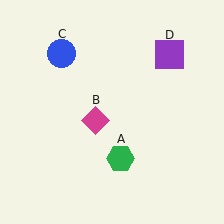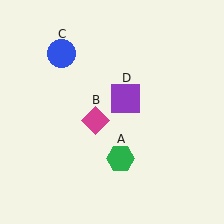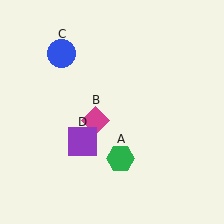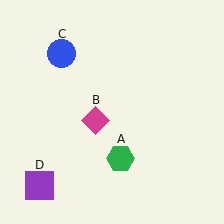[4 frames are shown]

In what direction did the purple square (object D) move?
The purple square (object D) moved down and to the left.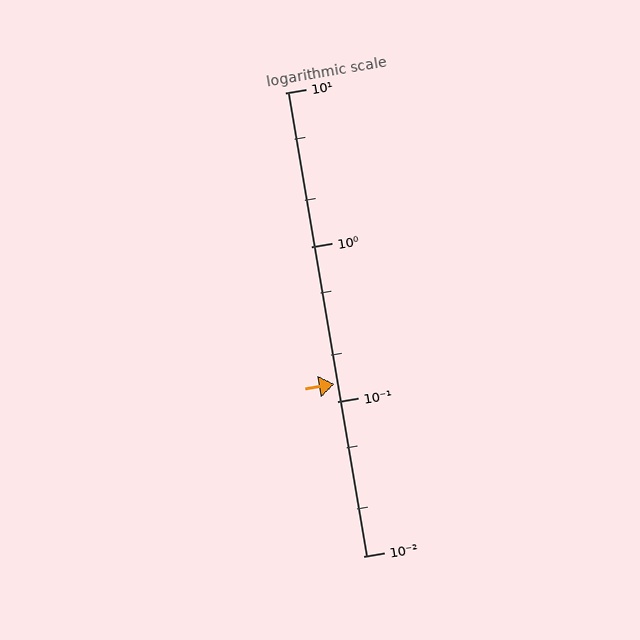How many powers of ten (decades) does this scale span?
The scale spans 3 decades, from 0.01 to 10.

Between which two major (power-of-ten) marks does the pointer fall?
The pointer is between 0.1 and 1.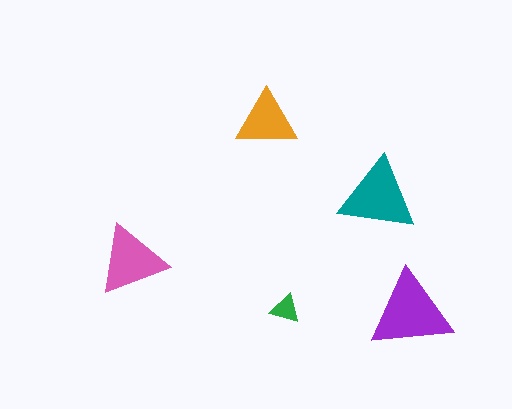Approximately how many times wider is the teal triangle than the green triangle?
About 2.5 times wider.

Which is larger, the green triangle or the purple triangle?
The purple one.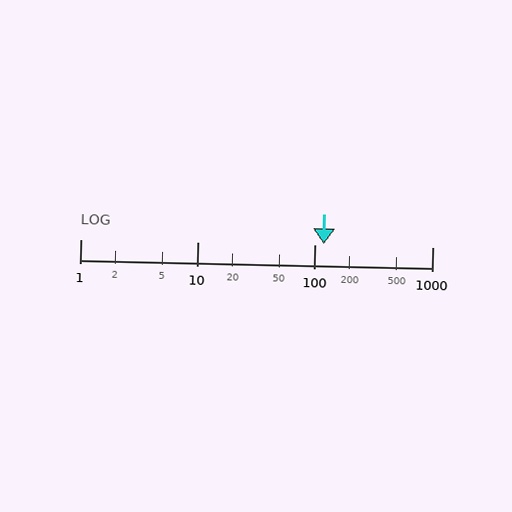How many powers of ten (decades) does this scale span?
The scale spans 3 decades, from 1 to 1000.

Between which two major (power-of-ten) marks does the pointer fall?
The pointer is between 100 and 1000.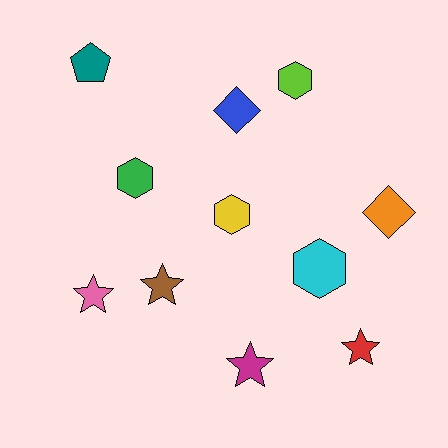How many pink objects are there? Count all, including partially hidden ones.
There is 1 pink object.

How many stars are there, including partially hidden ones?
There are 4 stars.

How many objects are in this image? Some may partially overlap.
There are 11 objects.